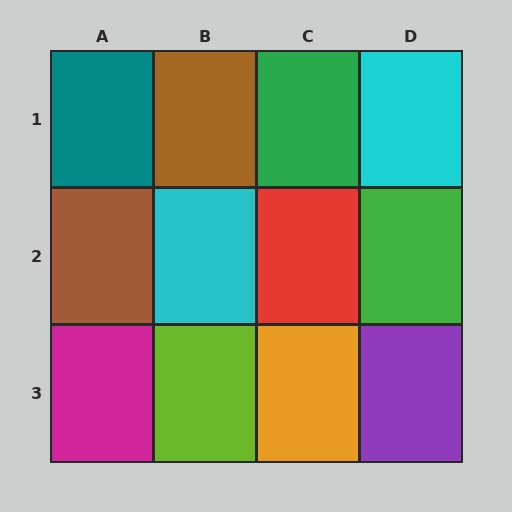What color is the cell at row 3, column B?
Lime.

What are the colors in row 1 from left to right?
Teal, brown, green, cyan.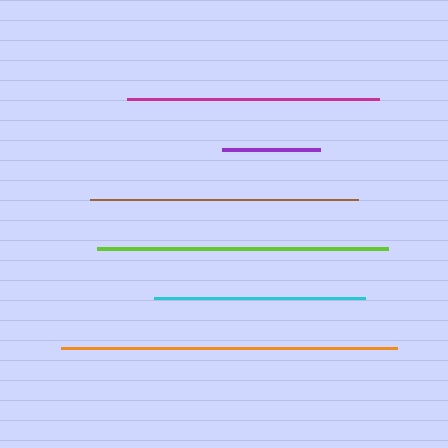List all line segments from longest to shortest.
From longest to shortest: orange, lime, brown, magenta, cyan, purple.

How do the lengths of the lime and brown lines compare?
The lime and brown lines are approximately the same length.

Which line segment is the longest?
The orange line is the longest at approximately 336 pixels.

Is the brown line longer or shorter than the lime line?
The lime line is longer than the brown line.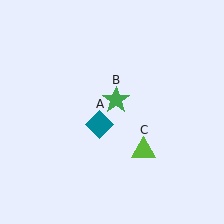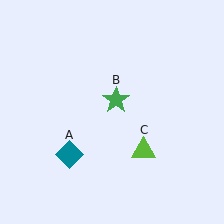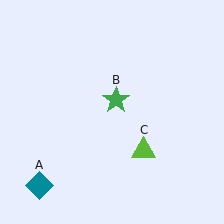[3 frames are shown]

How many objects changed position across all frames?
1 object changed position: teal diamond (object A).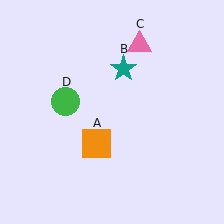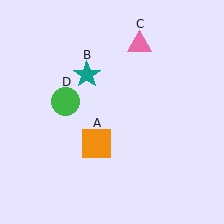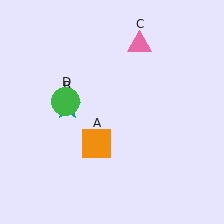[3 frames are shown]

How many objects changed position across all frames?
1 object changed position: teal star (object B).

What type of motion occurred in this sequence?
The teal star (object B) rotated counterclockwise around the center of the scene.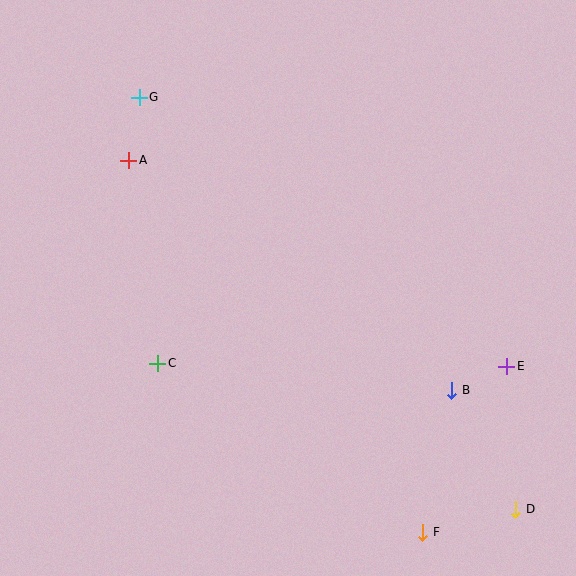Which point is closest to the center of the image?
Point C at (158, 363) is closest to the center.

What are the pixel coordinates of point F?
Point F is at (423, 532).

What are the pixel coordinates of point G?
Point G is at (139, 97).